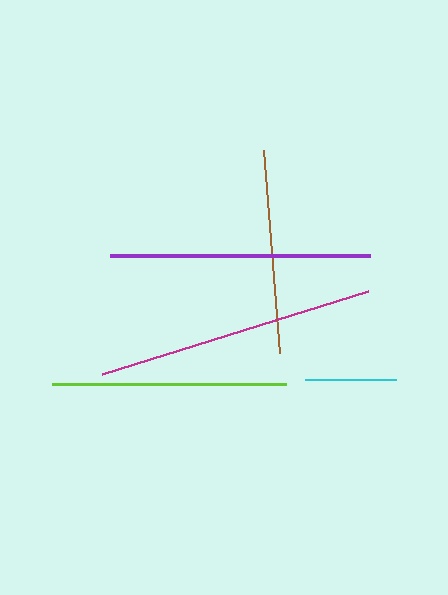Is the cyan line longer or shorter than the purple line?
The purple line is longer than the cyan line.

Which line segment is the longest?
The magenta line is the longest at approximately 279 pixels.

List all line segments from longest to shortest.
From longest to shortest: magenta, purple, lime, brown, cyan.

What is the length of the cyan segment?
The cyan segment is approximately 91 pixels long.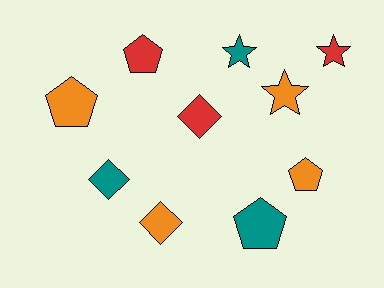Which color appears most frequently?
Orange, with 4 objects.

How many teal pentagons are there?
There is 1 teal pentagon.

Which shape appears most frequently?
Pentagon, with 4 objects.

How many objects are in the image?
There are 10 objects.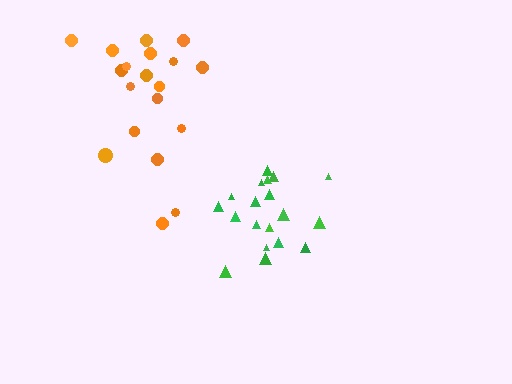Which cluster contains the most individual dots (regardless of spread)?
Orange (19).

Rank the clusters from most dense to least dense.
green, orange.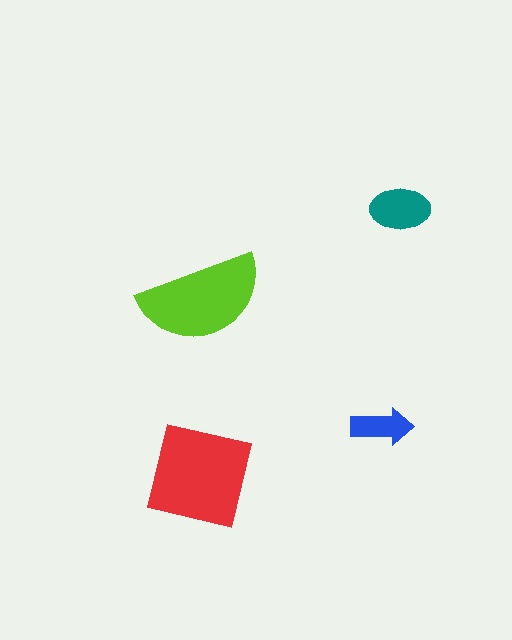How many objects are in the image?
There are 4 objects in the image.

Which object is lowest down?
The red square is bottommost.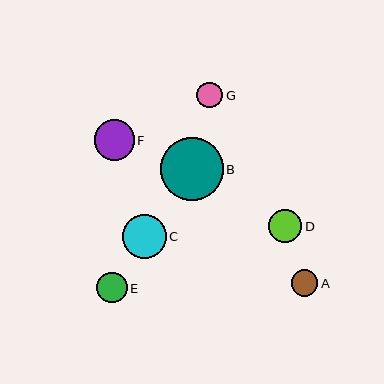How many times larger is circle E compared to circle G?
Circle E is approximately 1.2 times the size of circle G.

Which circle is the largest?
Circle B is the largest with a size of approximately 63 pixels.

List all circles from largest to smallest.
From largest to smallest: B, C, F, D, E, A, G.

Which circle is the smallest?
Circle G is the smallest with a size of approximately 26 pixels.